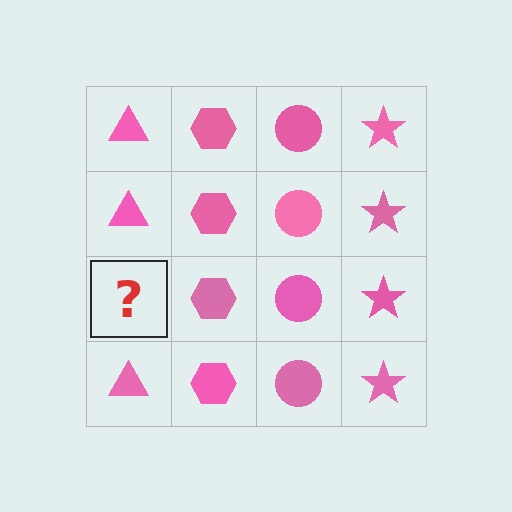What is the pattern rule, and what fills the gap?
The rule is that each column has a consistent shape. The gap should be filled with a pink triangle.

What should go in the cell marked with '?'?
The missing cell should contain a pink triangle.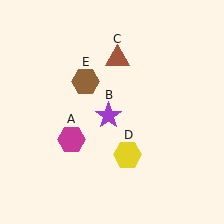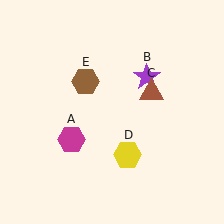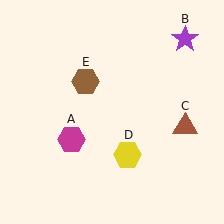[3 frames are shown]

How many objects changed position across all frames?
2 objects changed position: purple star (object B), brown triangle (object C).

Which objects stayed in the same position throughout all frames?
Magenta hexagon (object A) and yellow hexagon (object D) and brown hexagon (object E) remained stationary.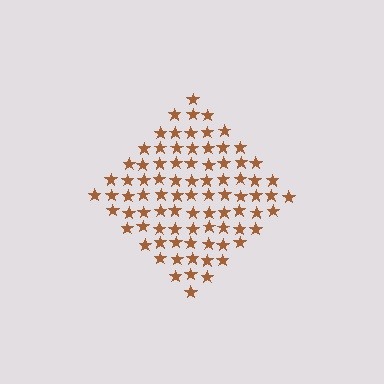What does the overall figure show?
The overall figure shows a diamond.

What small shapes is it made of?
It is made of small stars.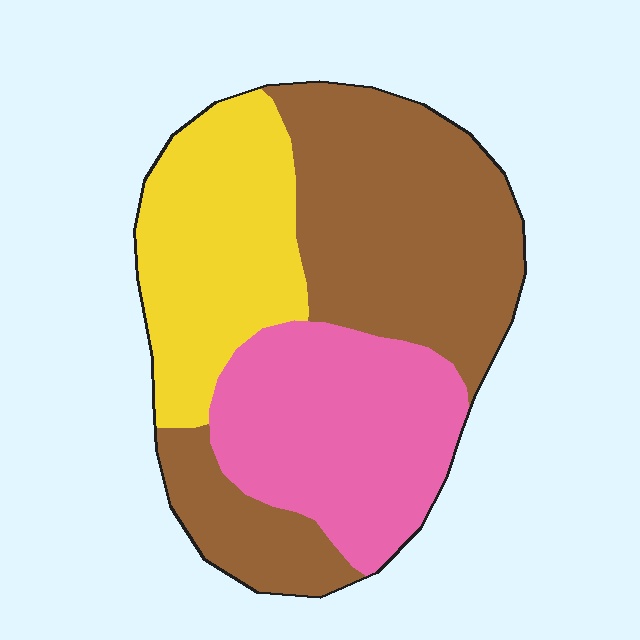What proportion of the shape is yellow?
Yellow takes up about one quarter (1/4) of the shape.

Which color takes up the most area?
Brown, at roughly 45%.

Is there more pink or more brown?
Brown.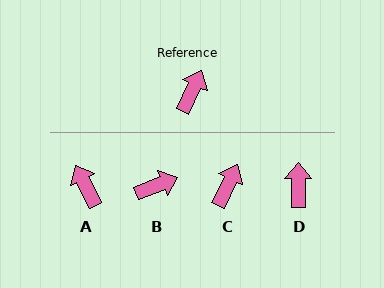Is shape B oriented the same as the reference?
No, it is off by about 43 degrees.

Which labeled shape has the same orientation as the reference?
C.